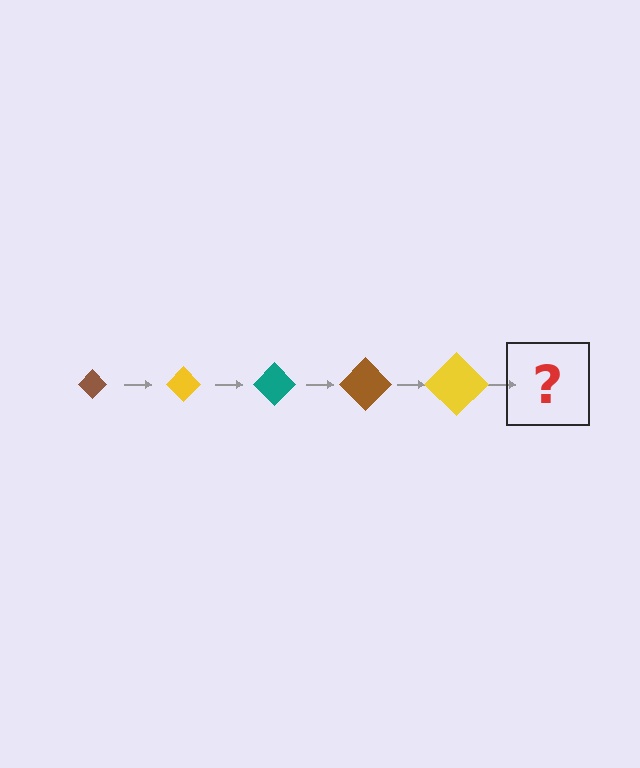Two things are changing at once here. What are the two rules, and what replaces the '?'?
The two rules are that the diamond grows larger each step and the color cycles through brown, yellow, and teal. The '?' should be a teal diamond, larger than the previous one.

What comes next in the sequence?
The next element should be a teal diamond, larger than the previous one.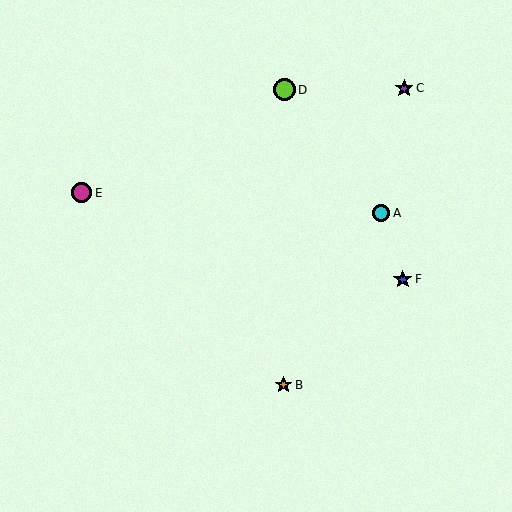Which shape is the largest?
The lime circle (labeled D) is the largest.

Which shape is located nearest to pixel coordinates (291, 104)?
The lime circle (labeled D) at (284, 90) is nearest to that location.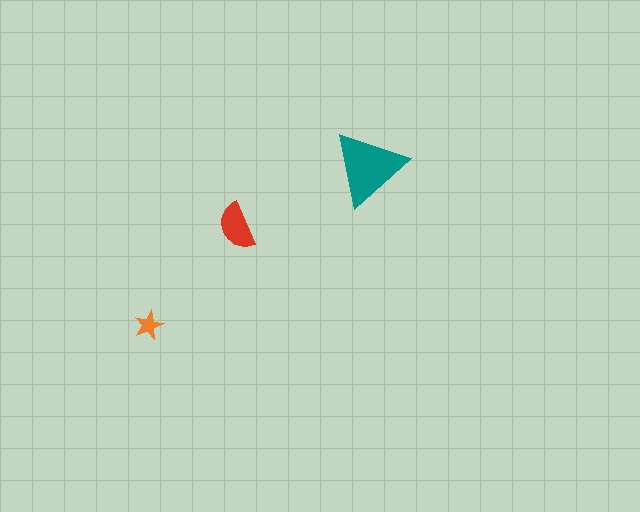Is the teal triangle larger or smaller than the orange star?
Larger.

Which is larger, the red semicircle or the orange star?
The red semicircle.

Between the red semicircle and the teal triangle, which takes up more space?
The teal triangle.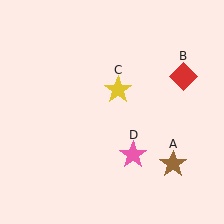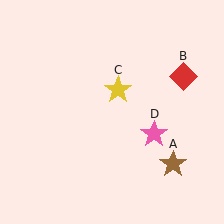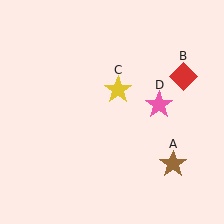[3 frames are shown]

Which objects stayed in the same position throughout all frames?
Brown star (object A) and red diamond (object B) and yellow star (object C) remained stationary.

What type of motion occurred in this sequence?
The pink star (object D) rotated counterclockwise around the center of the scene.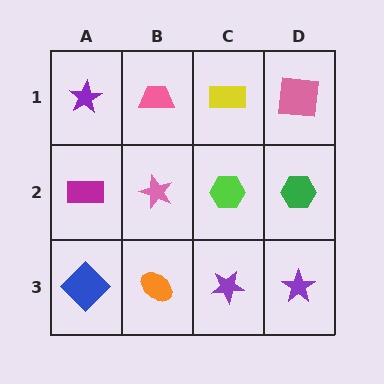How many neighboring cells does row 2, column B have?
4.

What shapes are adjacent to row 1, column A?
A magenta rectangle (row 2, column A), a pink trapezoid (row 1, column B).